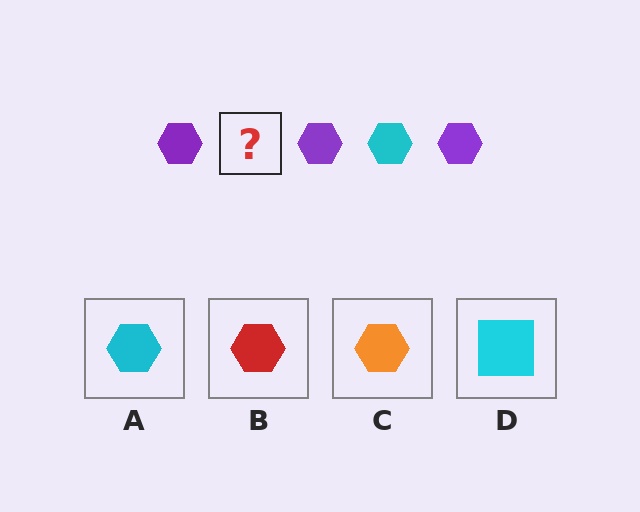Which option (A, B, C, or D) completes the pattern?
A.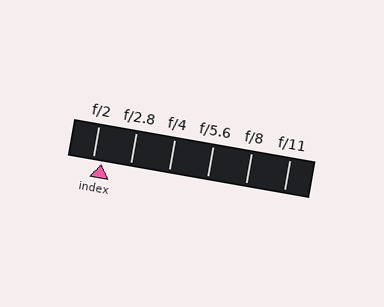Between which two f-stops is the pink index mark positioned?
The index mark is between f/2 and f/2.8.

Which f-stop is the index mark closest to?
The index mark is closest to f/2.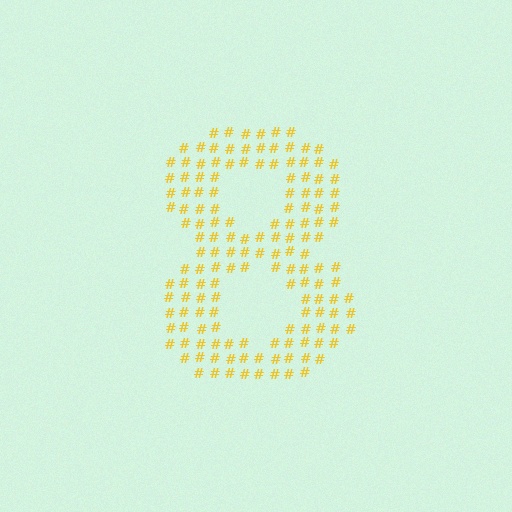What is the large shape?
The large shape is the digit 8.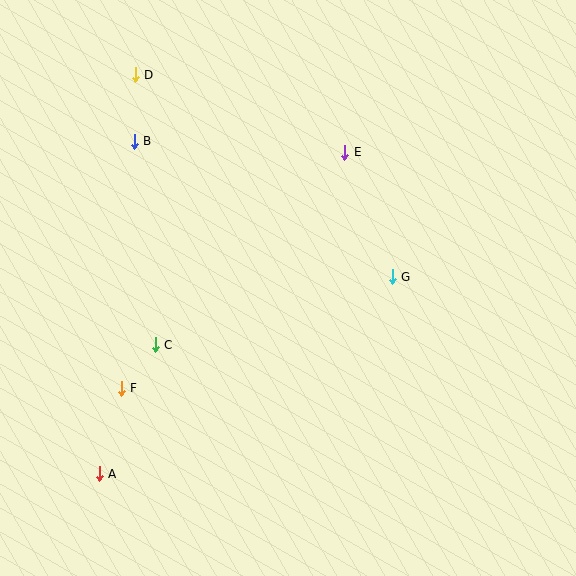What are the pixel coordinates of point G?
Point G is at (392, 277).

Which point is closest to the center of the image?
Point G at (392, 277) is closest to the center.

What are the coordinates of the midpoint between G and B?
The midpoint between G and B is at (263, 209).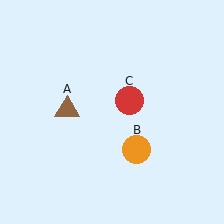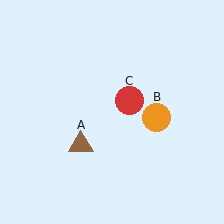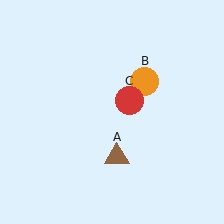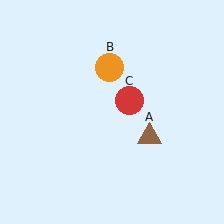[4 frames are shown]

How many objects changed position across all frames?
2 objects changed position: brown triangle (object A), orange circle (object B).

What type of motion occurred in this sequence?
The brown triangle (object A), orange circle (object B) rotated counterclockwise around the center of the scene.